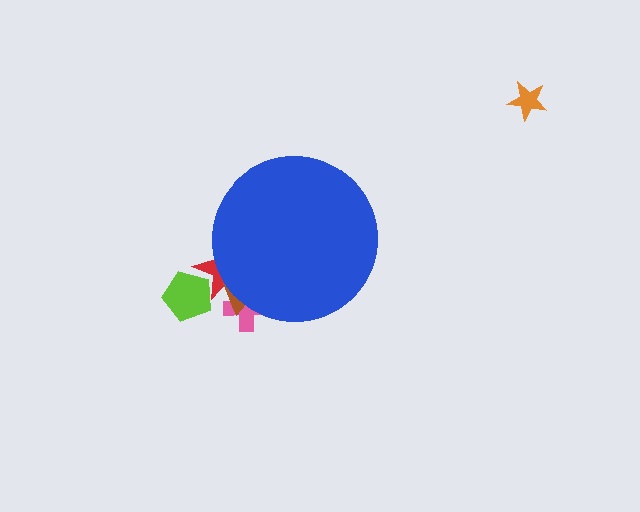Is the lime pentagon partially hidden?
No, the lime pentagon is fully visible.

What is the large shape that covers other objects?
A blue circle.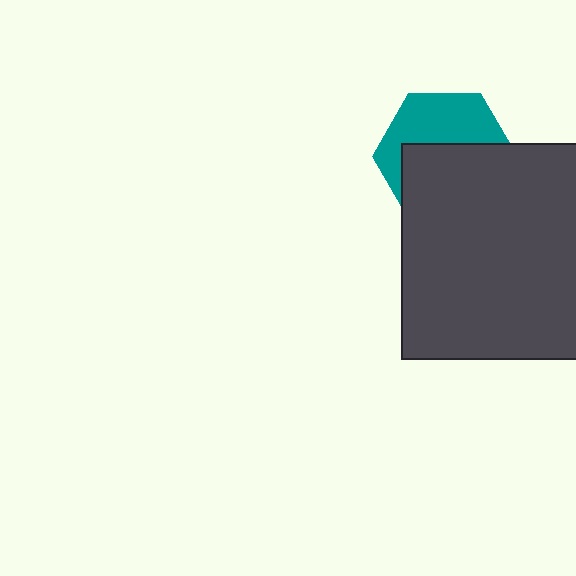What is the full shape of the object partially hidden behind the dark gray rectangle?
The partially hidden object is a teal hexagon.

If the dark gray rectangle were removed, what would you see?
You would see the complete teal hexagon.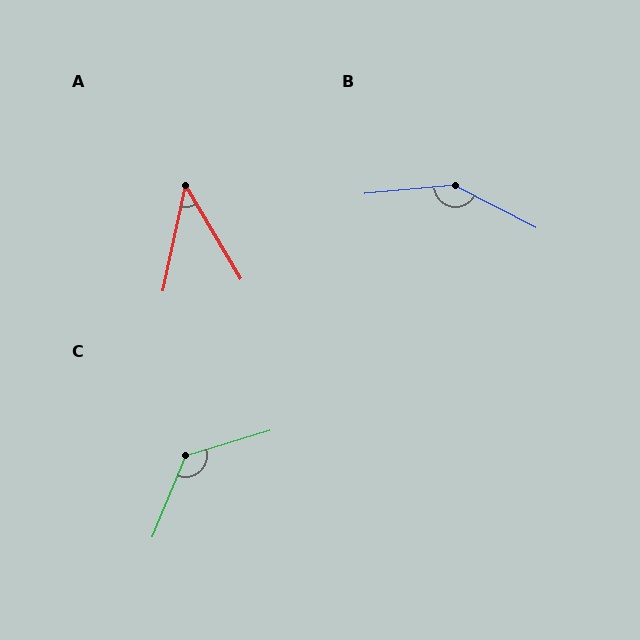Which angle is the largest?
B, at approximately 147 degrees.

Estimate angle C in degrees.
Approximately 129 degrees.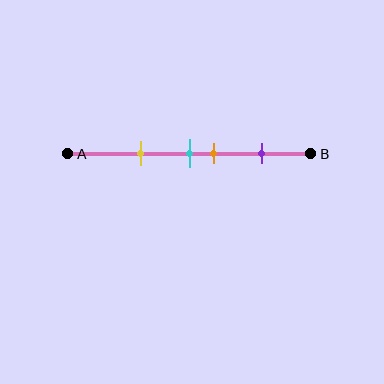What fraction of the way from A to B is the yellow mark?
The yellow mark is approximately 30% (0.3) of the way from A to B.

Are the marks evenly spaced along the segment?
No, the marks are not evenly spaced.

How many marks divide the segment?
There are 4 marks dividing the segment.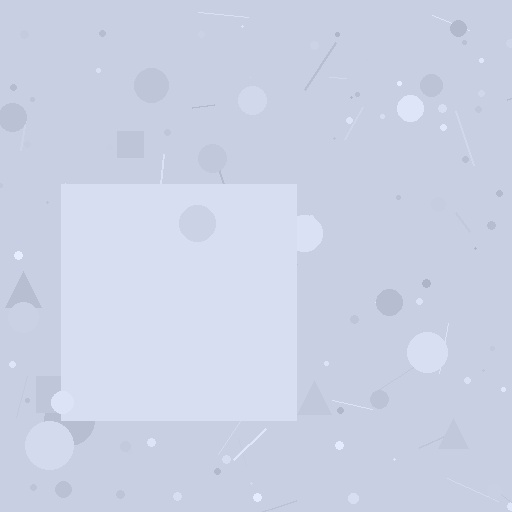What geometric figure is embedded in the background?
A square is embedded in the background.